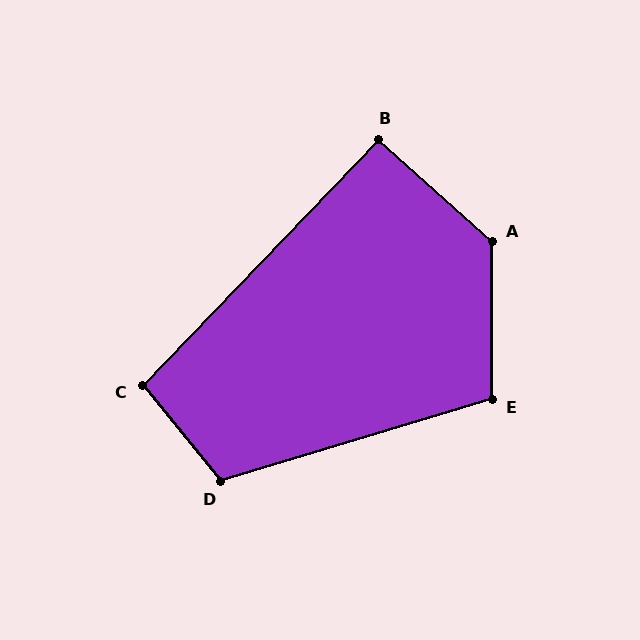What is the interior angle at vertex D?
Approximately 112 degrees (obtuse).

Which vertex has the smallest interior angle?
B, at approximately 92 degrees.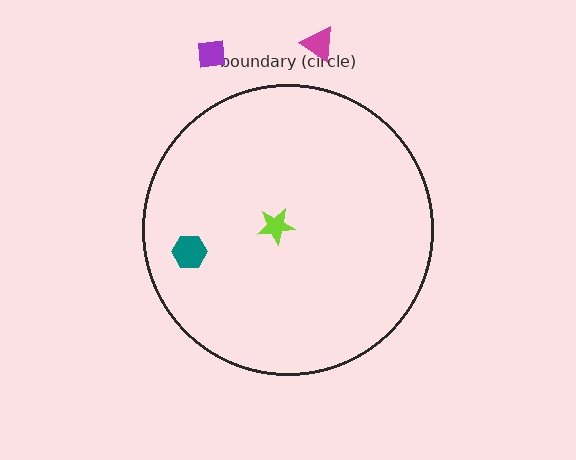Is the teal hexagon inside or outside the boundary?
Inside.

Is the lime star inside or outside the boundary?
Inside.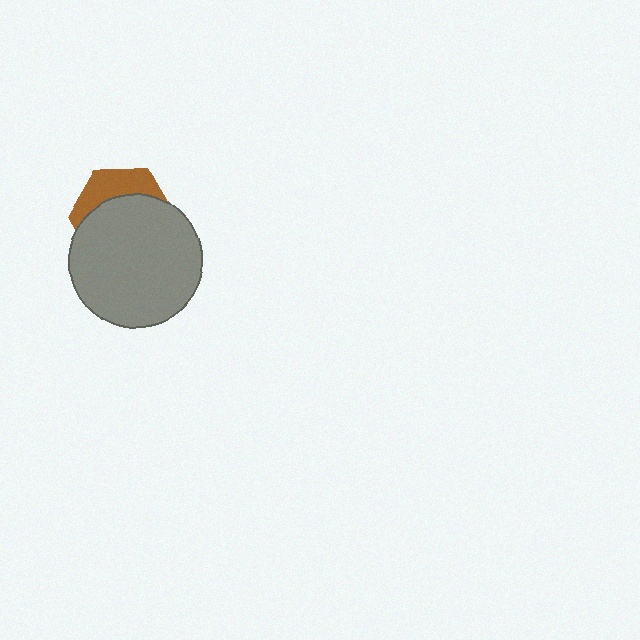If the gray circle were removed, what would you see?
You would see the complete brown hexagon.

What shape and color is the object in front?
The object in front is a gray circle.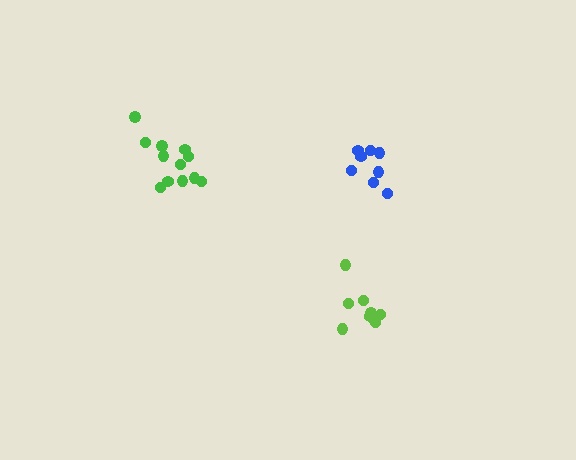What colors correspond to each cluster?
The clusters are colored: green, blue, lime.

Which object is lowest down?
The lime cluster is bottommost.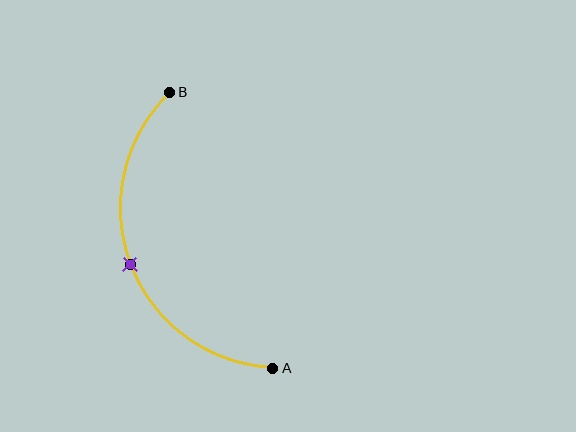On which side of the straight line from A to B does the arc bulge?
The arc bulges to the left of the straight line connecting A and B.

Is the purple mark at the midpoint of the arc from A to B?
Yes. The purple mark lies on the arc at equal arc-length from both A and B — it is the arc midpoint.